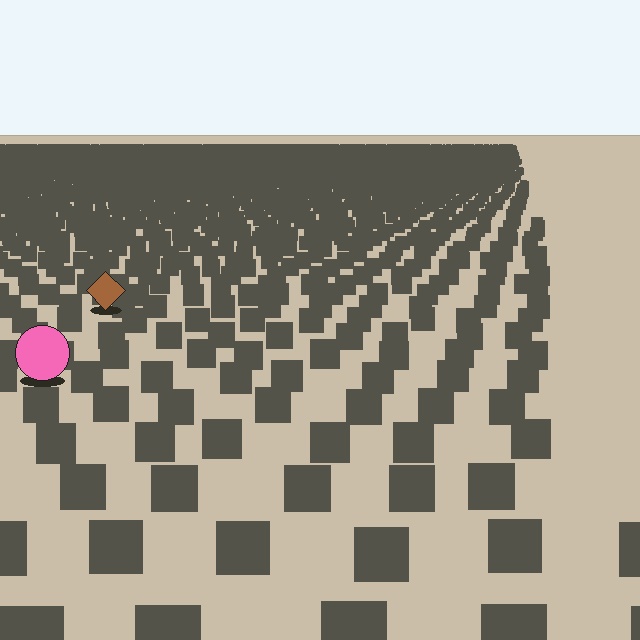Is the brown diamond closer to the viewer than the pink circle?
No. The pink circle is closer — you can tell from the texture gradient: the ground texture is coarser near it.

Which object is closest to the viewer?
The pink circle is closest. The texture marks near it are larger and more spread out.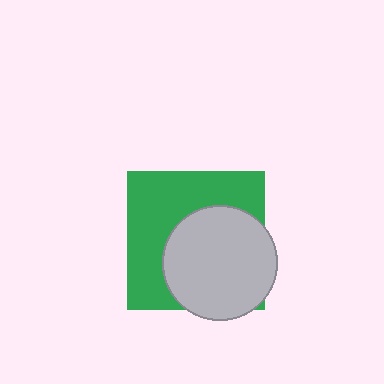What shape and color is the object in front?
The object in front is a light gray circle.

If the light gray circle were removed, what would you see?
You would see the complete green square.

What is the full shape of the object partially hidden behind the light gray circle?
The partially hidden object is a green square.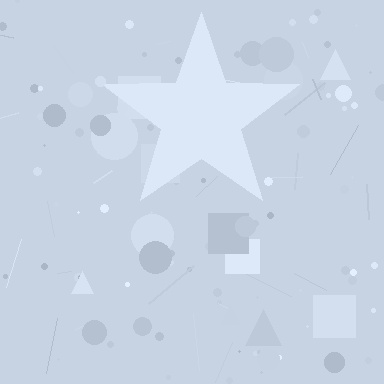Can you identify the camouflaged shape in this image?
The camouflaged shape is a star.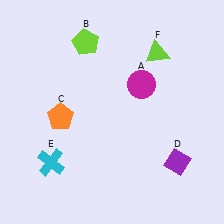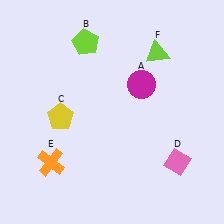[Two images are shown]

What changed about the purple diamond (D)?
In Image 1, D is purple. In Image 2, it changed to pink.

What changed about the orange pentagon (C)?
In Image 1, C is orange. In Image 2, it changed to yellow.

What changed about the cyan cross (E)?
In Image 1, E is cyan. In Image 2, it changed to orange.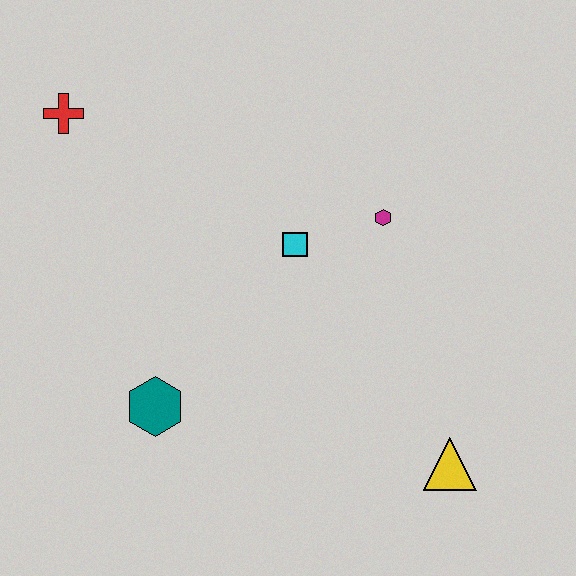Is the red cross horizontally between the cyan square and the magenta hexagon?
No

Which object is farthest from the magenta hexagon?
The red cross is farthest from the magenta hexagon.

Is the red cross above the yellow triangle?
Yes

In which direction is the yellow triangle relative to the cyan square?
The yellow triangle is below the cyan square.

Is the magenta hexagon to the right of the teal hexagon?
Yes